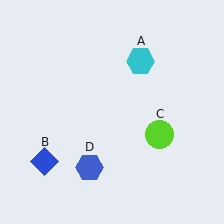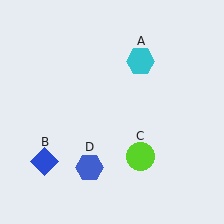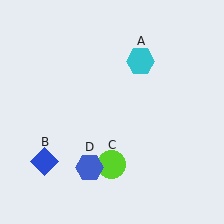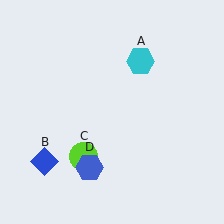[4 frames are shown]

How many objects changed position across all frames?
1 object changed position: lime circle (object C).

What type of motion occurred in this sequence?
The lime circle (object C) rotated clockwise around the center of the scene.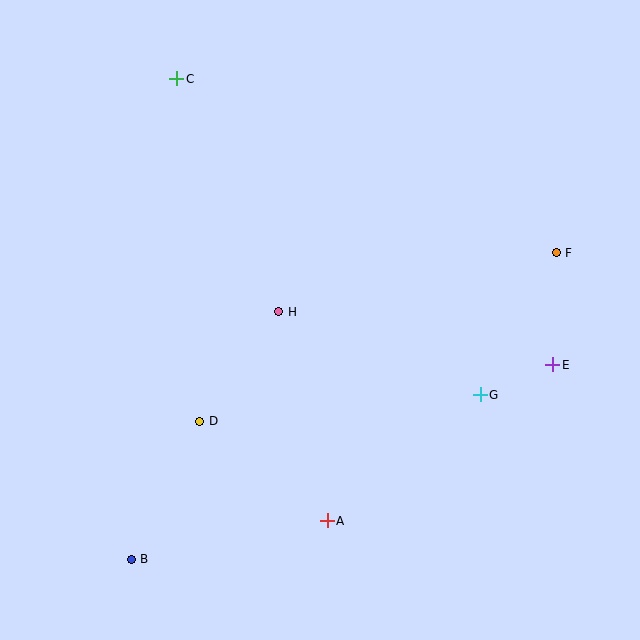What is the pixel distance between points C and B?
The distance between C and B is 482 pixels.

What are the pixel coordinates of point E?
Point E is at (553, 365).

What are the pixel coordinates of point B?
Point B is at (131, 559).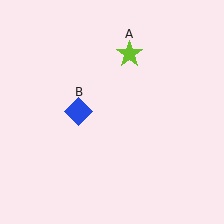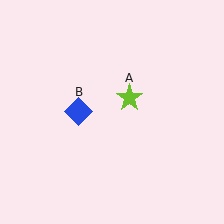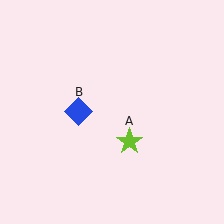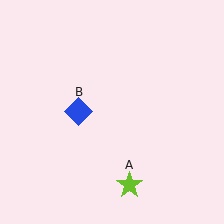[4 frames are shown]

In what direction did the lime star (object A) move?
The lime star (object A) moved down.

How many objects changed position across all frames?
1 object changed position: lime star (object A).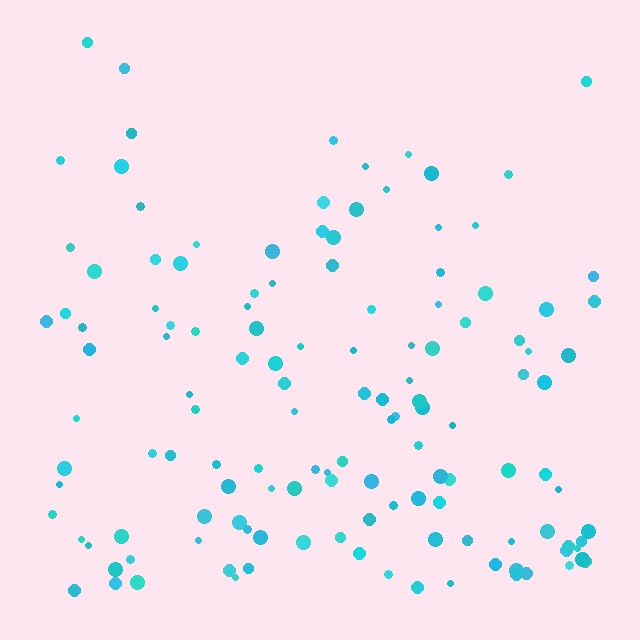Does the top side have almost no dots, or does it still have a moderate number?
Still a moderate number, just noticeably fewer than the bottom.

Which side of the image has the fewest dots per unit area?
The top.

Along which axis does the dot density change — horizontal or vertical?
Vertical.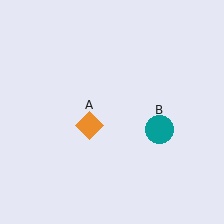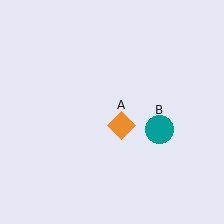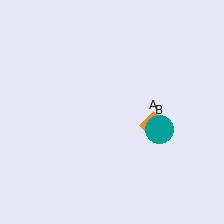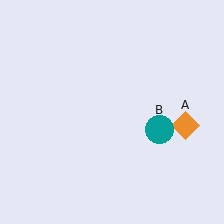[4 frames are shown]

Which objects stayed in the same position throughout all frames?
Teal circle (object B) remained stationary.